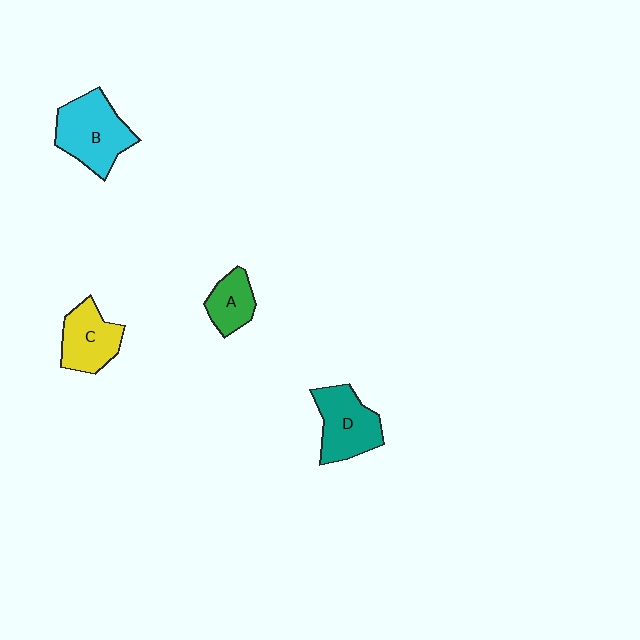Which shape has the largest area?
Shape B (cyan).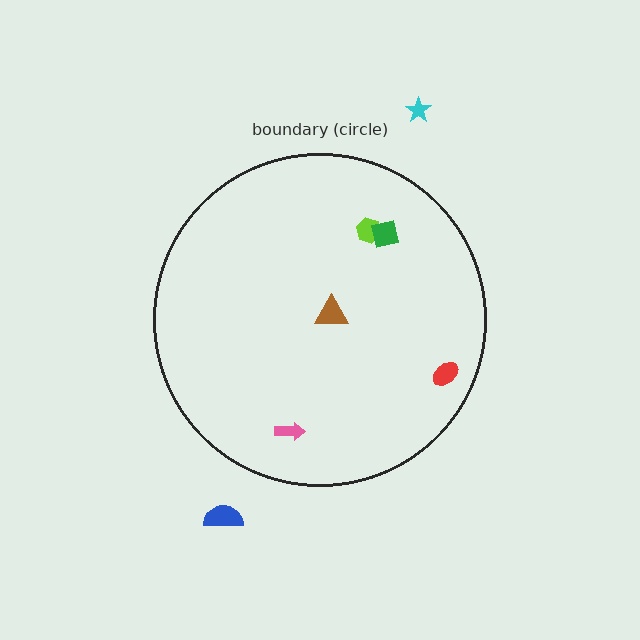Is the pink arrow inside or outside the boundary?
Inside.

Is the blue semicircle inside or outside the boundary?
Outside.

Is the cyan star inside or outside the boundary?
Outside.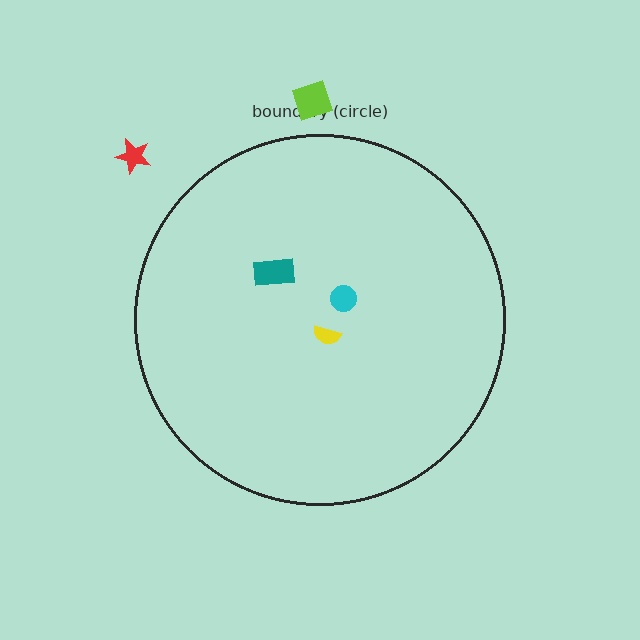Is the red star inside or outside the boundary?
Outside.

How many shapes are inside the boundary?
3 inside, 2 outside.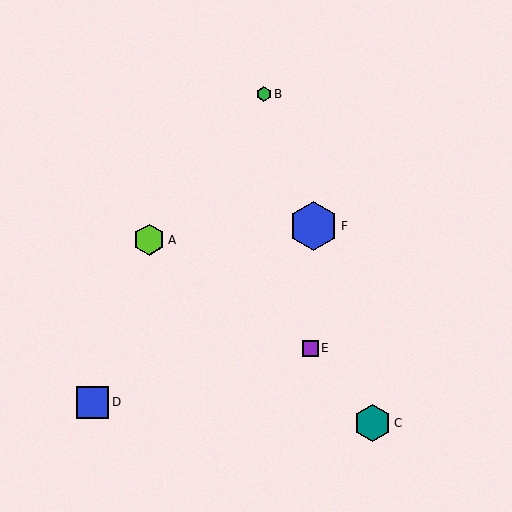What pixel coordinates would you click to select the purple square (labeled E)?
Click at (310, 348) to select the purple square E.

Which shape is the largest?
The blue hexagon (labeled F) is the largest.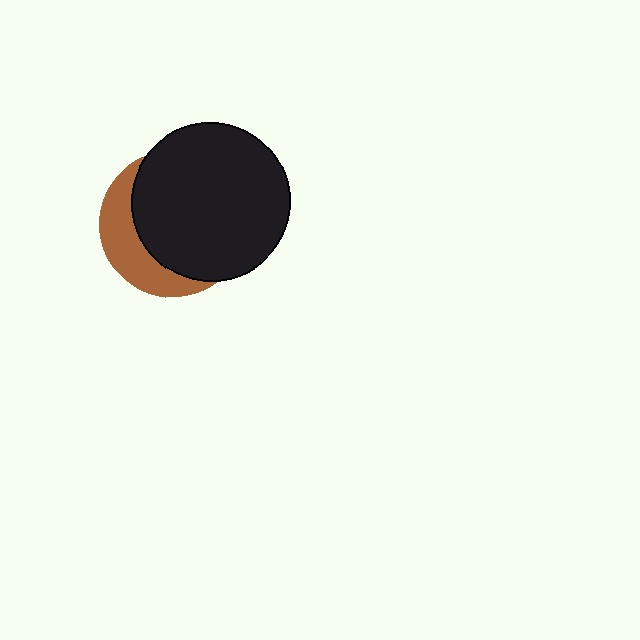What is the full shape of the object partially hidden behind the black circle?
The partially hidden object is a brown circle.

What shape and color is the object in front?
The object in front is a black circle.